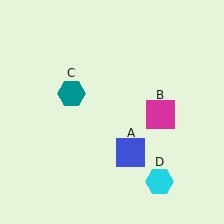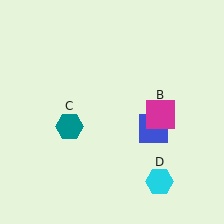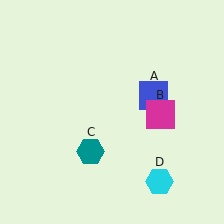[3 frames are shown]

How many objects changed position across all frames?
2 objects changed position: blue square (object A), teal hexagon (object C).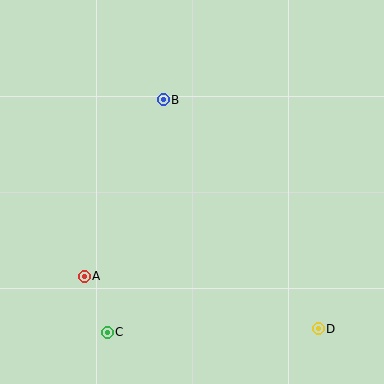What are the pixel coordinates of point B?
Point B is at (163, 100).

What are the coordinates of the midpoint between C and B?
The midpoint between C and B is at (135, 216).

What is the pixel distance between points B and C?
The distance between B and C is 239 pixels.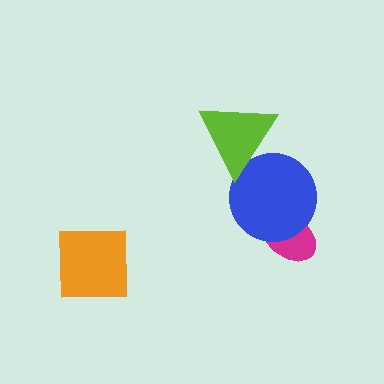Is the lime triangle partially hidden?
No, no other shape covers it.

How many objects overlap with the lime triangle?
1 object overlaps with the lime triangle.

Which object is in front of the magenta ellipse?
The blue circle is in front of the magenta ellipse.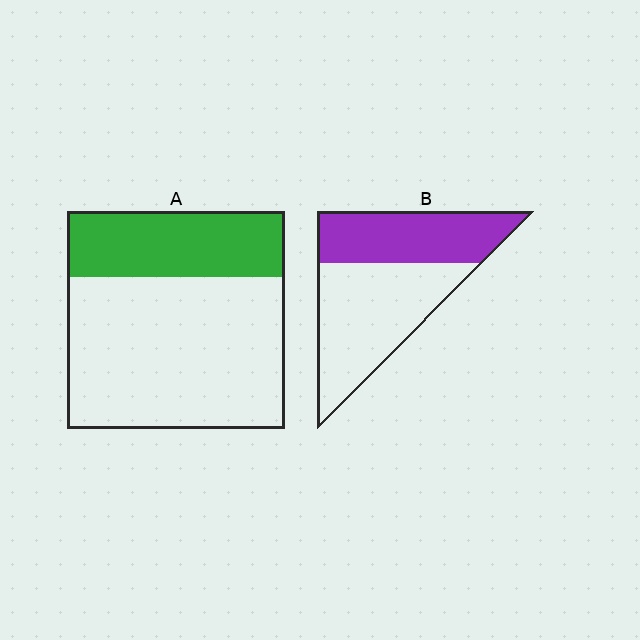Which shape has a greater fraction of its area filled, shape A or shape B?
Shape B.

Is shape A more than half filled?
No.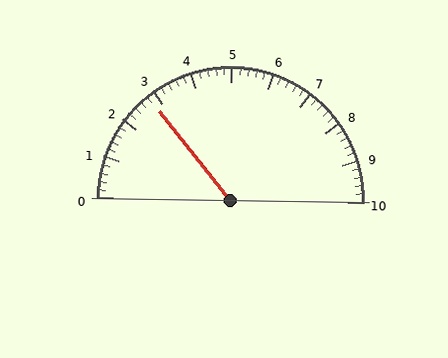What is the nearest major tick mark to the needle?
The nearest major tick mark is 3.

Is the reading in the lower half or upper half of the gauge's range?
The reading is in the lower half of the range (0 to 10).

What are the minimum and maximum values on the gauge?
The gauge ranges from 0 to 10.